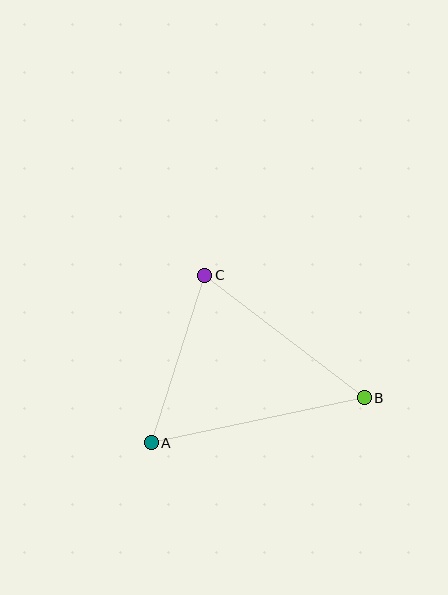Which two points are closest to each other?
Points A and C are closest to each other.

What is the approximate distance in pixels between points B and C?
The distance between B and C is approximately 201 pixels.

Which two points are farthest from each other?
Points A and B are farthest from each other.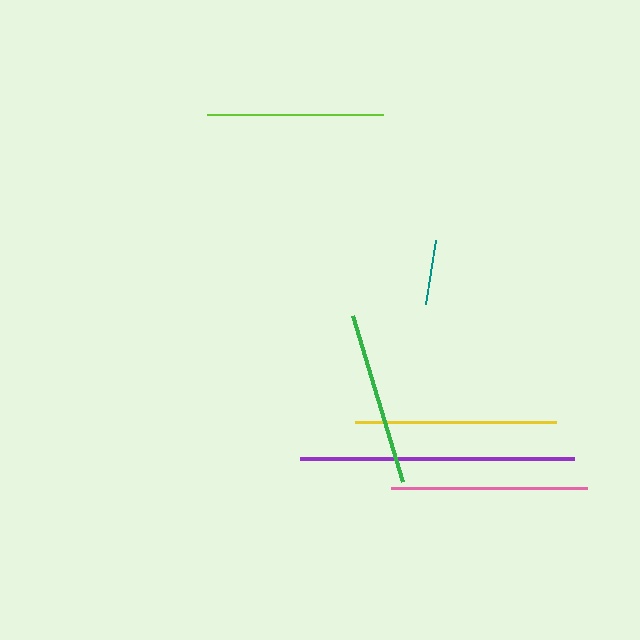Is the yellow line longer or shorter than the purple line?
The purple line is longer than the yellow line.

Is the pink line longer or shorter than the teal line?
The pink line is longer than the teal line.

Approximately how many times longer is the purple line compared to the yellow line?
The purple line is approximately 1.4 times the length of the yellow line.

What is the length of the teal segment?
The teal segment is approximately 65 pixels long.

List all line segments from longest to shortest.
From longest to shortest: purple, yellow, pink, lime, green, teal.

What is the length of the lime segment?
The lime segment is approximately 175 pixels long.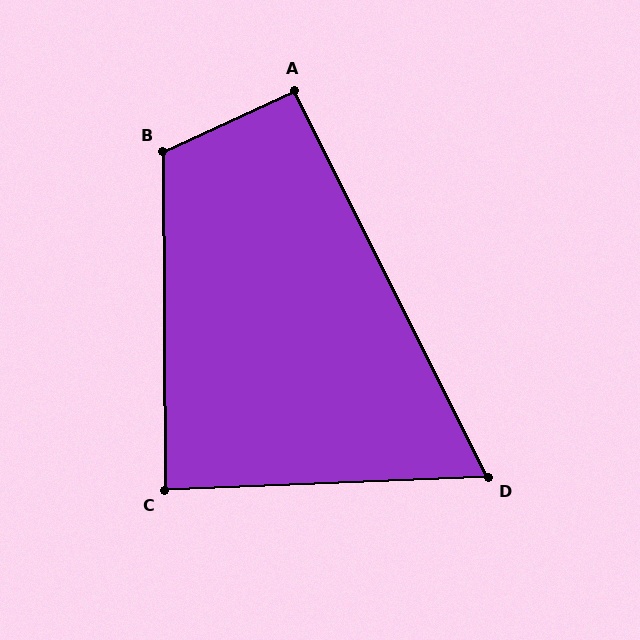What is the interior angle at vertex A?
Approximately 92 degrees (approximately right).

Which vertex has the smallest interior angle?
D, at approximately 66 degrees.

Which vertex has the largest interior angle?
B, at approximately 114 degrees.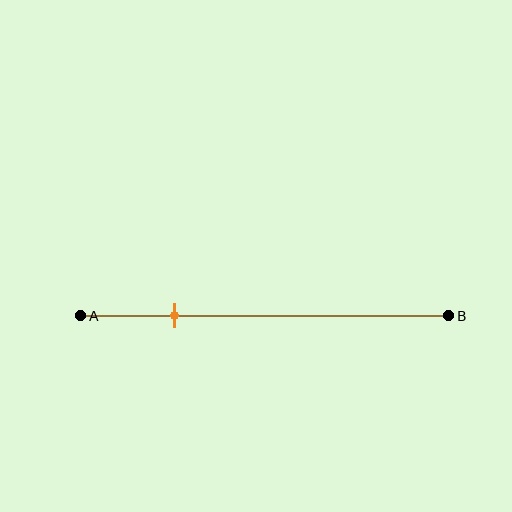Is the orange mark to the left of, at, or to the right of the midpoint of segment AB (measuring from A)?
The orange mark is to the left of the midpoint of segment AB.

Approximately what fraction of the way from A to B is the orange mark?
The orange mark is approximately 25% of the way from A to B.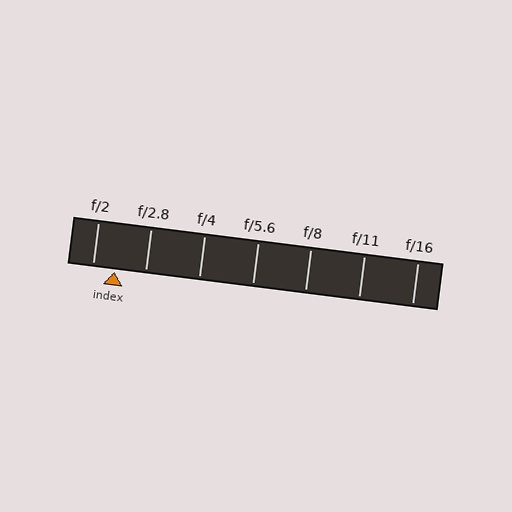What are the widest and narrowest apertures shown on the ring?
The widest aperture shown is f/2 and the narrowest is f/16.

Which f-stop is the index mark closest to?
The index mark is closest to f/2.